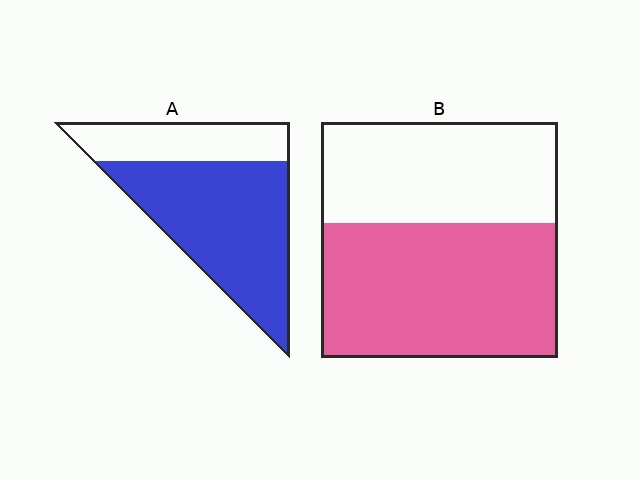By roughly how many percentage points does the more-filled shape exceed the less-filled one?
By roughly 15 percentage points (A over B).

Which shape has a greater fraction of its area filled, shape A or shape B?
Shape A.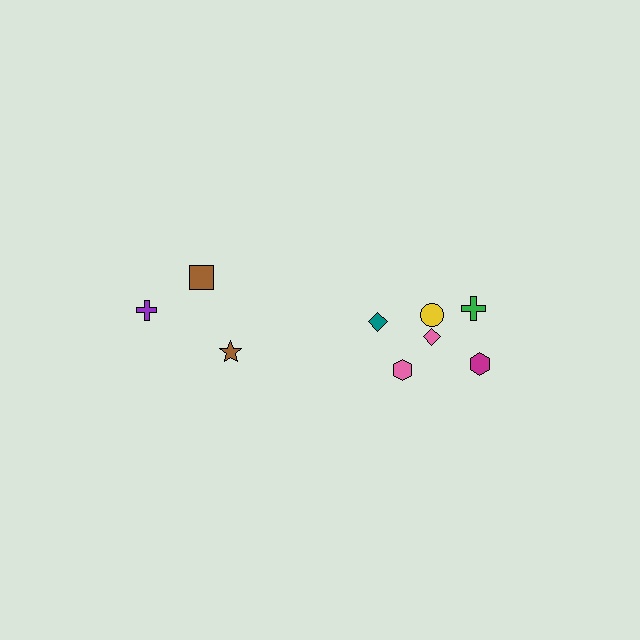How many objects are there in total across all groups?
There are 9 objects.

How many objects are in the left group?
There are 3 objects.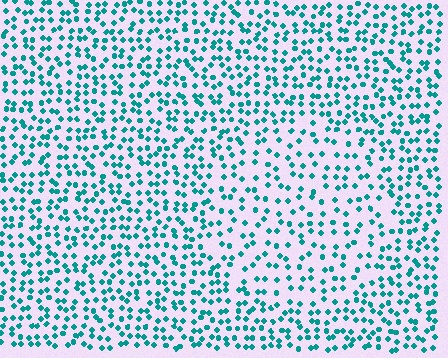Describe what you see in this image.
The image contains small teal elements arranged at two different densities. A circle-shaped region is visible where the elements are less densely packed than the surrounding area.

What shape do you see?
I see a circle.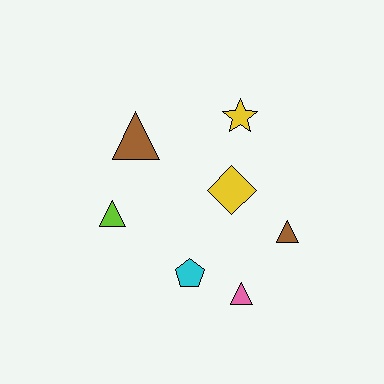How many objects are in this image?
There are 7 objects.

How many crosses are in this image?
There are no crosses.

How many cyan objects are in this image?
There is 1 cyan object.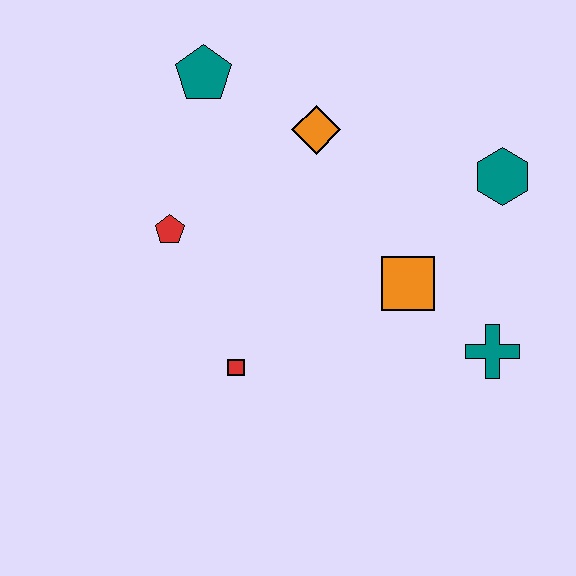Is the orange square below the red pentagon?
Yes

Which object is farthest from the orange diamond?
The teal cross is farthest from the orange diamond.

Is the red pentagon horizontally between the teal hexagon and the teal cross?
No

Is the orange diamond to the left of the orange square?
Yes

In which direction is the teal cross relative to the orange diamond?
The teal cross is below the orange diamond.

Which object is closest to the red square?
The red pentagon is closest to the red square.